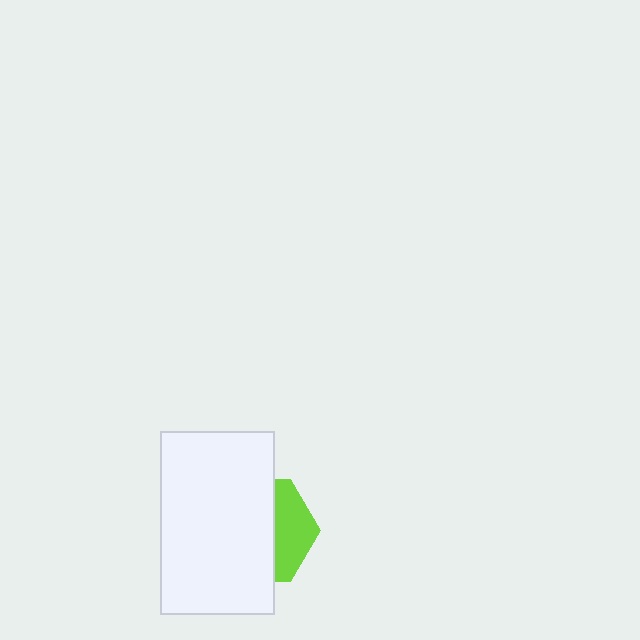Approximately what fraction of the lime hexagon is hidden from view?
Roughly 66% of the lime hexagon is hidden behind the white rectangle.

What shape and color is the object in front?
The object in front is a white rectangle.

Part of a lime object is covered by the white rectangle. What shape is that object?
It is a hexagon.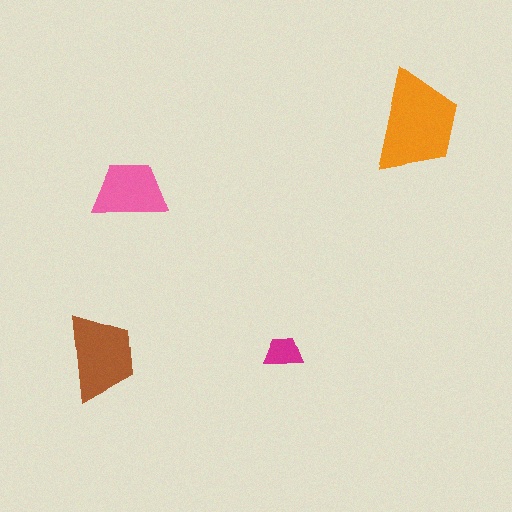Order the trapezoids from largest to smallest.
the orange one, the brown one, the pink one, the magenta one.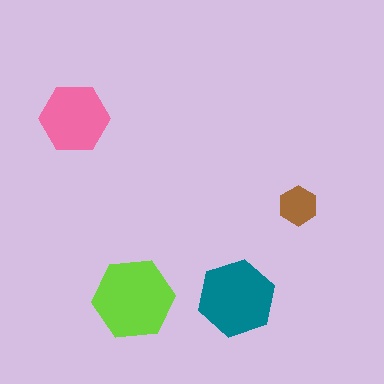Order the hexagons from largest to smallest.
the lime one, the teal one, the pink one, the brown one.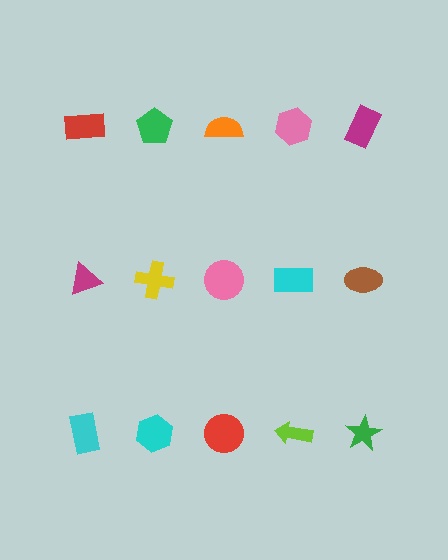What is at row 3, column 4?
A lime arrow.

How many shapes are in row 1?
5 shapes.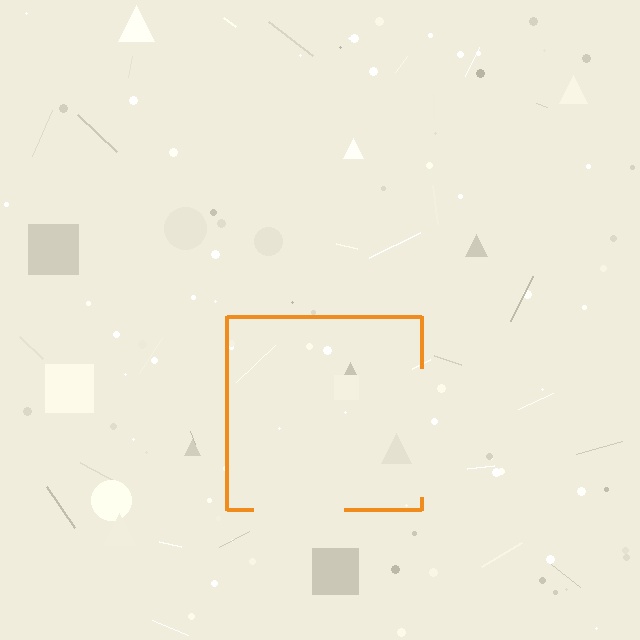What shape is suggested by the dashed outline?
The dashed outline suggests a square.